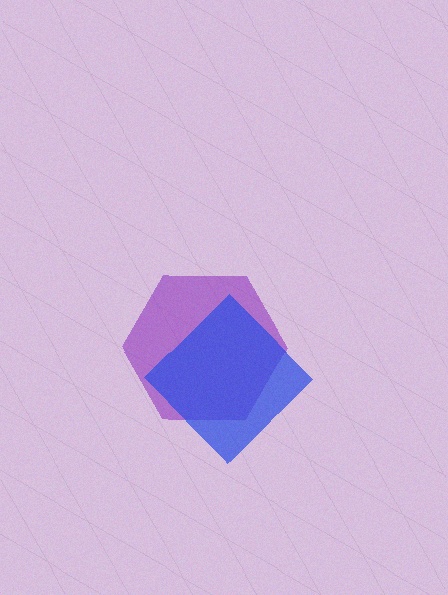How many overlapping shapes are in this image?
There are 2 overlapping shapes in the image.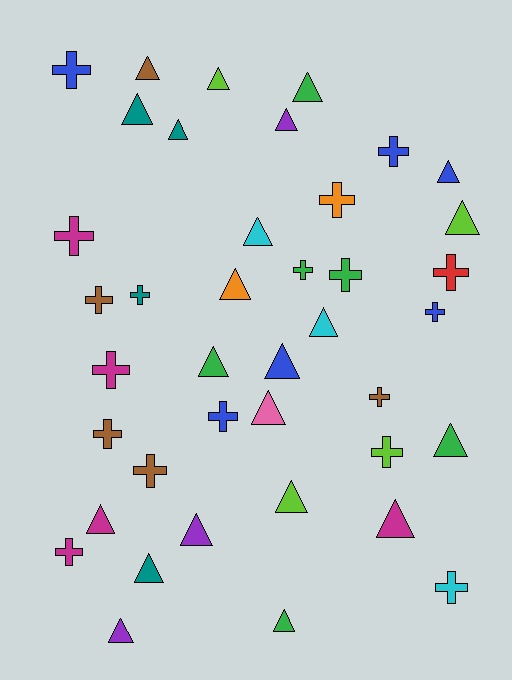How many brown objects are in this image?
There are 5 brown objects.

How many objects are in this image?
There are 40 objects.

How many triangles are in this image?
There are 22 triangles.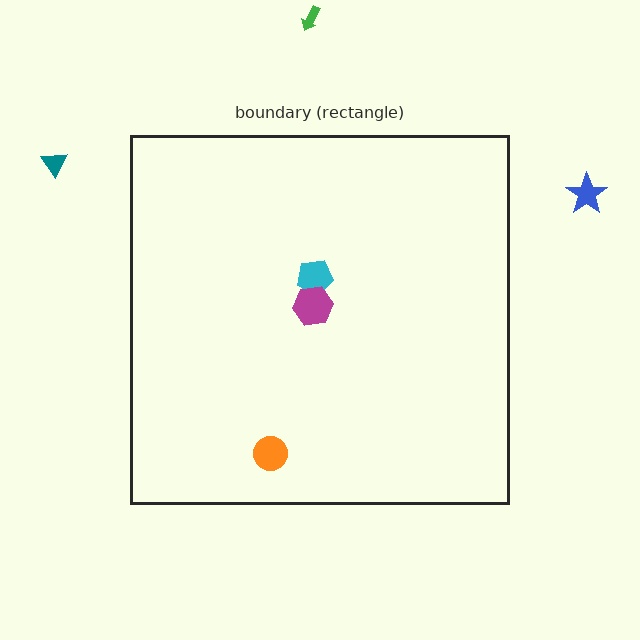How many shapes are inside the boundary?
3 inside, 3 outside.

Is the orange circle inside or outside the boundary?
Inside.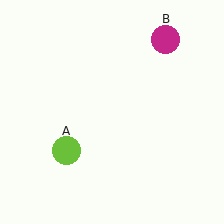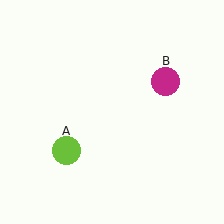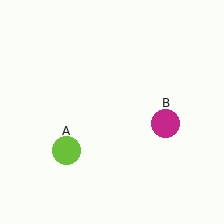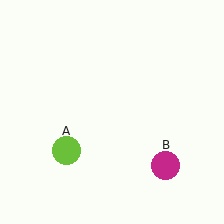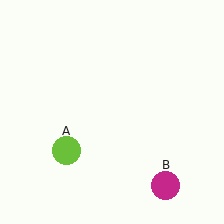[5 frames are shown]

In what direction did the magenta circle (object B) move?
The magenta circle (object B) moved down.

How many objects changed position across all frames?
1 object changed position: magenta circle (object B).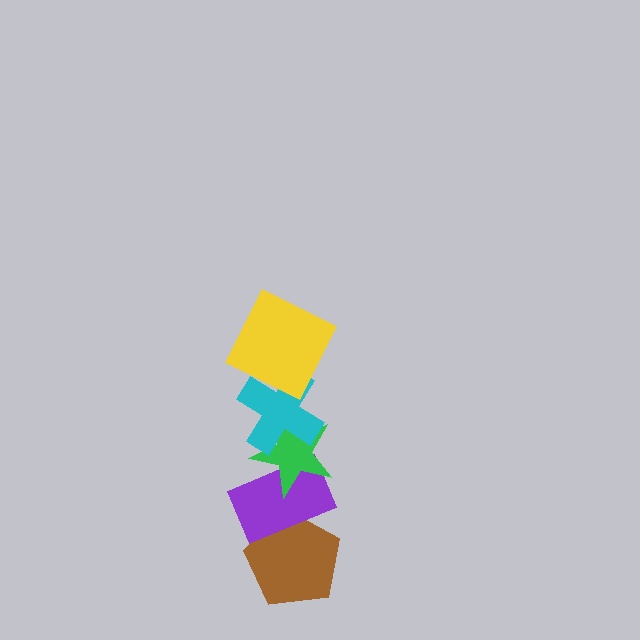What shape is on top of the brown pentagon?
The purple rectangle is on top of the brown pentagon.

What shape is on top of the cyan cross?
The yellow square is on top of the cyan cross.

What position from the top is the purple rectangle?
The purple rectangle is 4th from the top.